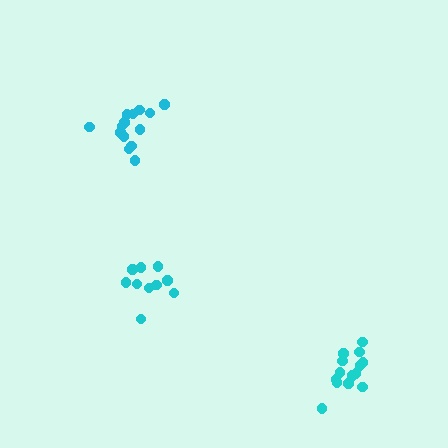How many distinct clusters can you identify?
There are 3 distinct clusters.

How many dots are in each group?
Group 1: 14 dots, Group 2: 14 dots, Group 3: 10 dots (38 total).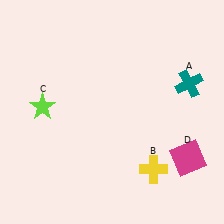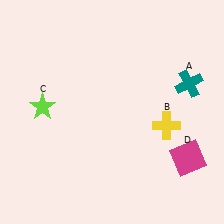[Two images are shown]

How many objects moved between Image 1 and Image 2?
1 object moved between the two images.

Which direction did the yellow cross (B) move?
The yellow cross (B) moved up.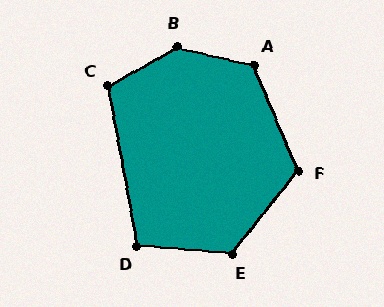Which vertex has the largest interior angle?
B, at approximately 137 degrees.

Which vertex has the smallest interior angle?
D, at approximately 105 degrees.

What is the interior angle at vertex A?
Approximately 126 degrees (obtuse).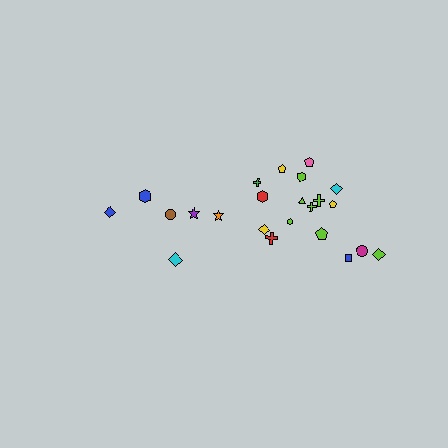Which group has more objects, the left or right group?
The right group.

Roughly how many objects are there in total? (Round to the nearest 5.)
Roughly 25 objects in total.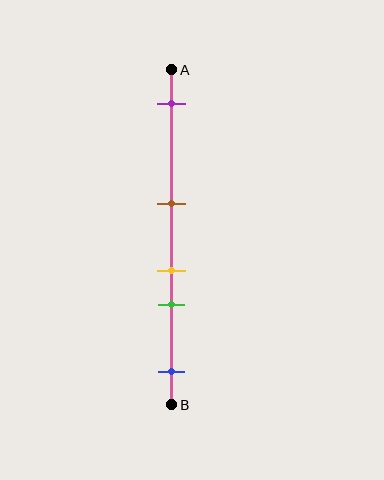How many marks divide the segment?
There are 5 marks dividing the segment.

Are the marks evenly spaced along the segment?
No, the marks are not evenly spaced.